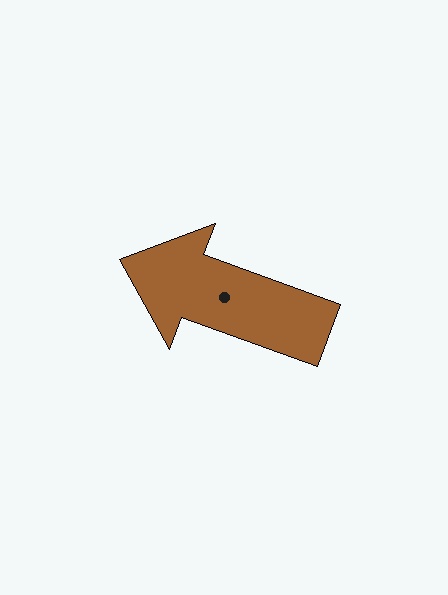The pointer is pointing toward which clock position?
Roughly 10 o'clock.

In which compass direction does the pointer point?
West.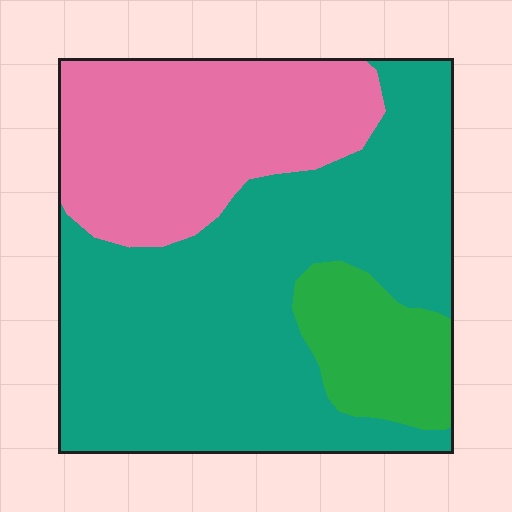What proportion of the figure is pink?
Pink takes up between a quarter and a half of the figure.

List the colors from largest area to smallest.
From largest to smallest: teal, pink, green.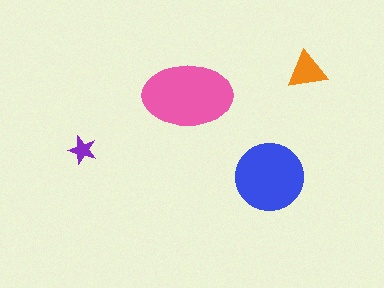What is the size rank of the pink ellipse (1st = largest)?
1st.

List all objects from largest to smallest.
The pink ellipse, the blue circle, the orange triangle, the purple star.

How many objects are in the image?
There are 4 objects in the image.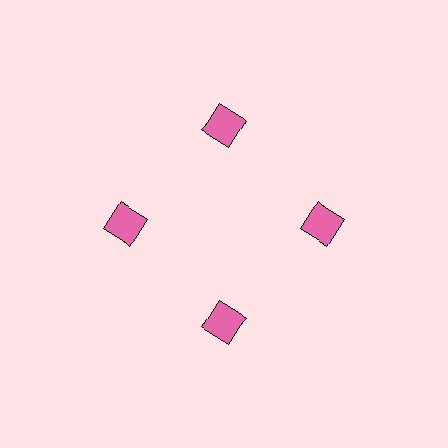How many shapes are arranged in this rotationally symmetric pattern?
There are 4 shapes, arranged in 4 groups of 1.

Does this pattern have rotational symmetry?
Yes, this pattern has 4-fold rotational symmetry. It looks the same after rotating 90 degrees around the center.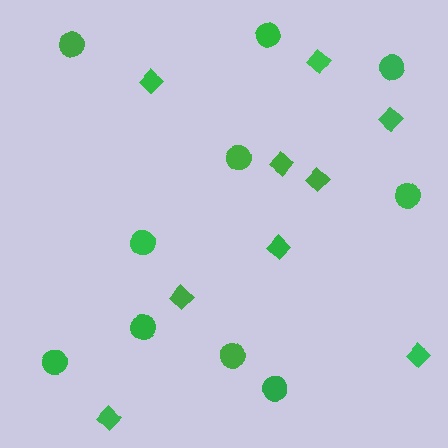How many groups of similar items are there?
There are 2 groups: one group of circles (10) and one group of diamonds (9).